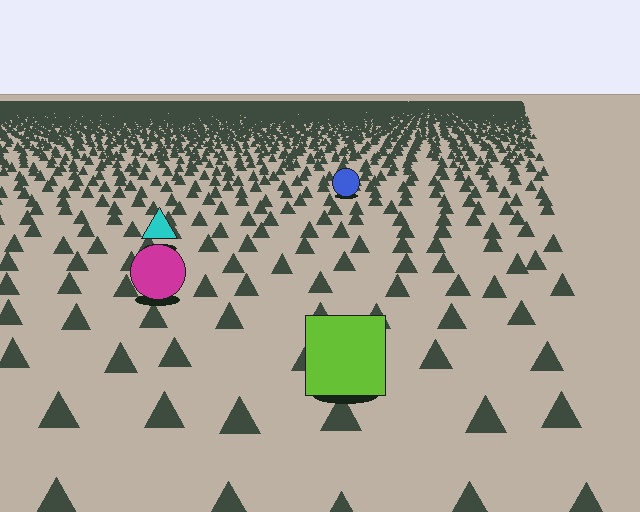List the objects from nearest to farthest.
From nearest to farthest: the lime square, the magenta circle, the cyan triangle, the blue circle.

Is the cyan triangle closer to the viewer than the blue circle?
Yes. The cyan triangle is closer — you can tell from the texture gradient: the ground texture is coarser near it.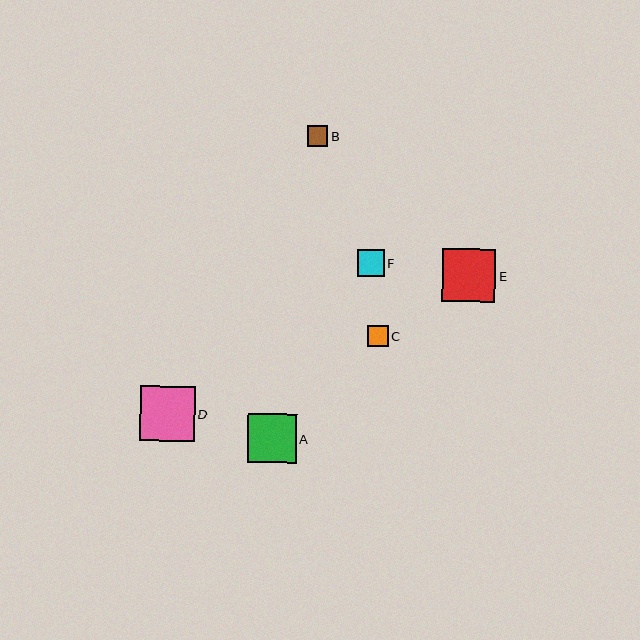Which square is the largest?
Square D is the largest with a size of approximately 55 pixels.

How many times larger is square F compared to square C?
Square F is approximately 1.3 times the size of square C.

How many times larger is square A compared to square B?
Square A is approximately 2.4 times the size of square B.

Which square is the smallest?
Square B is the smallest with a size of approximately 20 pixels.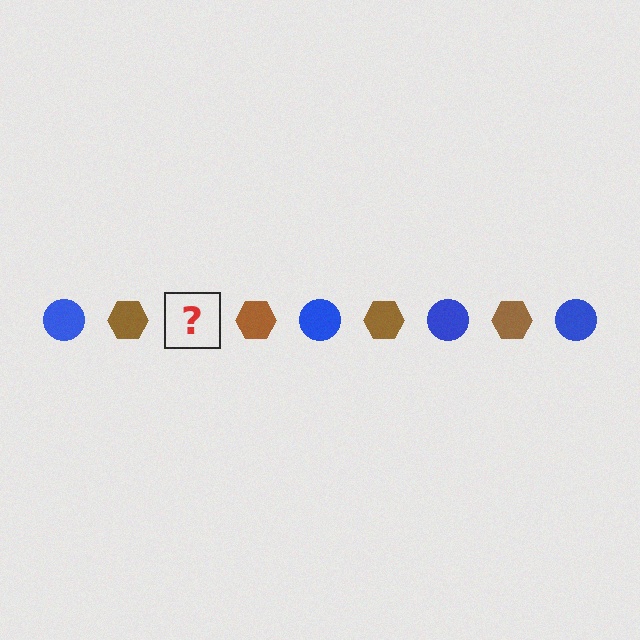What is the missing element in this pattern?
The missing element is a blue circle.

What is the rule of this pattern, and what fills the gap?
The rule is that the pattern alternates between blue circle and brown hexagon. The gap should be filled with a blue circle.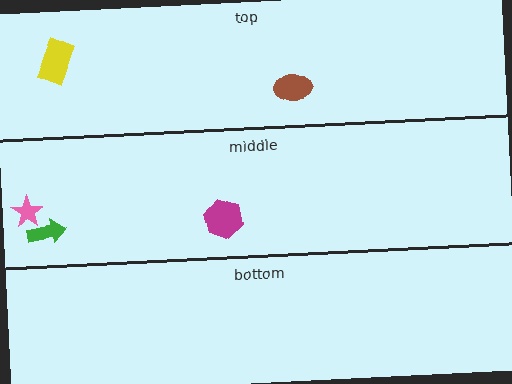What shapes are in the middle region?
The green arrow, the pink star, the magenta hexagon.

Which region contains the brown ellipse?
The top region.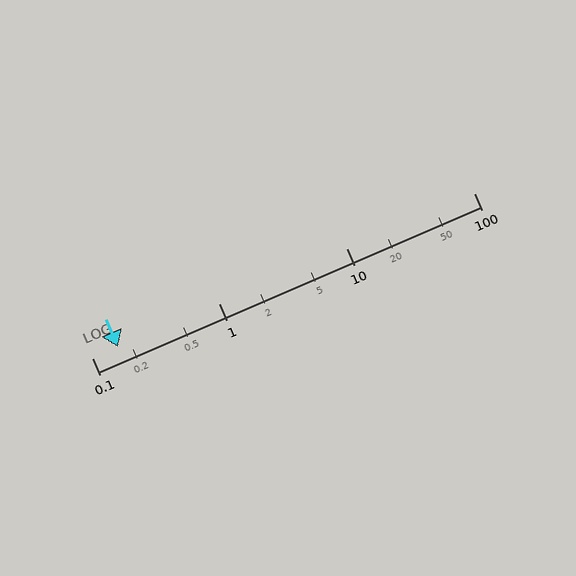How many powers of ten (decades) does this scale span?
The scale spans 3 decades, from 0.1 to 100.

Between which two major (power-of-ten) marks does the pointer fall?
The pointer is between 0.1 and 1.